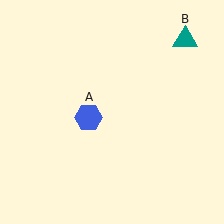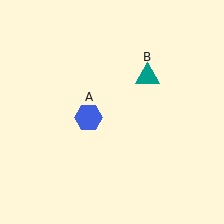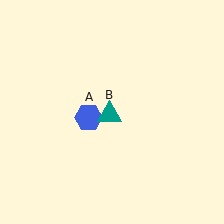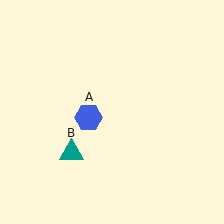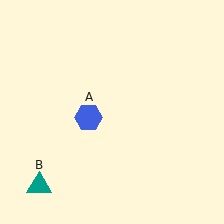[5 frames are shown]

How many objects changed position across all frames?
1 object changed position: teal triangle (object B).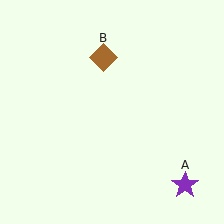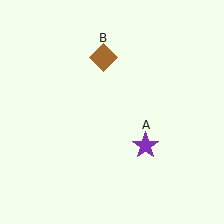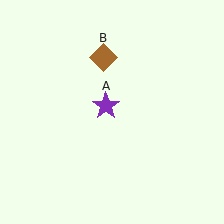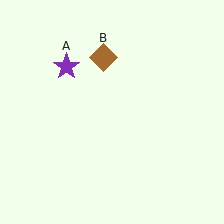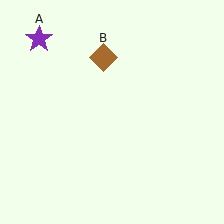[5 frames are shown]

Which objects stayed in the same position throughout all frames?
Brown diamond (object B) remained stationary.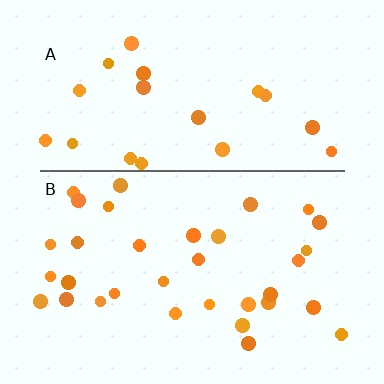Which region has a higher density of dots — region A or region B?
B (the bottom).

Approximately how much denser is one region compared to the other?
Approximately 1.5× — region B over region A.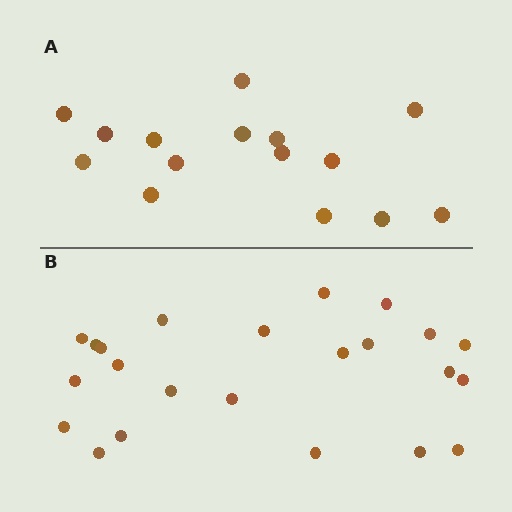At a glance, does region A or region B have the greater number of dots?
Region B (the bottom region) has more dots.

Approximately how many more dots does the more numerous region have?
Region B has roughly 8 or so more dots than region A.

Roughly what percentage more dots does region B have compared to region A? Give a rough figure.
About 55% more.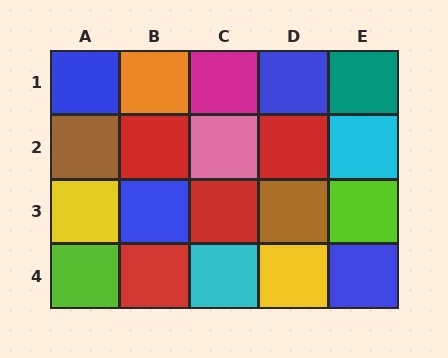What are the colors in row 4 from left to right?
Lime, red, cyan, yellow, blue.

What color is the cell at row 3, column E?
Lime.